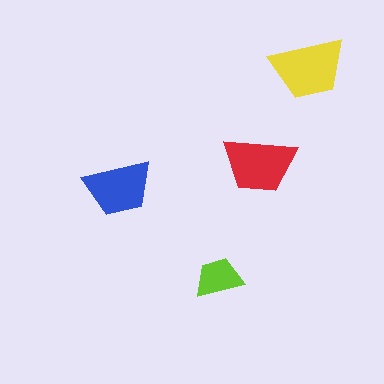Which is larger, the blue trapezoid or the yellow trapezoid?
The yellow one.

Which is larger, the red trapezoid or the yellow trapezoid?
The yellow one.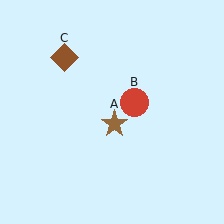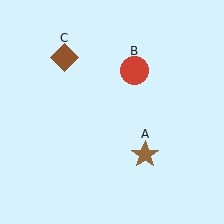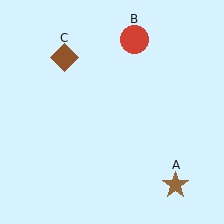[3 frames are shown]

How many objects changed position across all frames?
2 objects changed position: brown star (object A), red circle (object B).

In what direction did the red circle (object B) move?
The red circle (object B) moved up.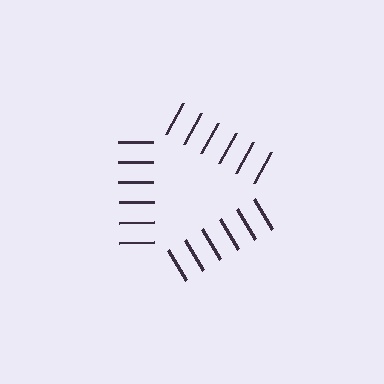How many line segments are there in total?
18 — 6 along each of the 3 edges.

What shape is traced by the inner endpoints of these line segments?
An illusory triangle — the line segments terminate on its edges but no continuous stroke is drawn.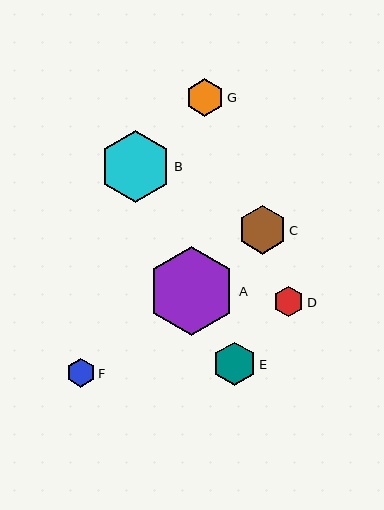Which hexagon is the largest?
Hexagon A is the largest with a size of approximately 88 pixels.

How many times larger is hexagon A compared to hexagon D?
Hexagon A is approximately 2.9 times the size of hexagon D.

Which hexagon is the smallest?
Hexagon F is the smallest with a size of approximately 29 pixels.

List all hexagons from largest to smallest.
From largest to smallest: A, B, C, E, G, D, F.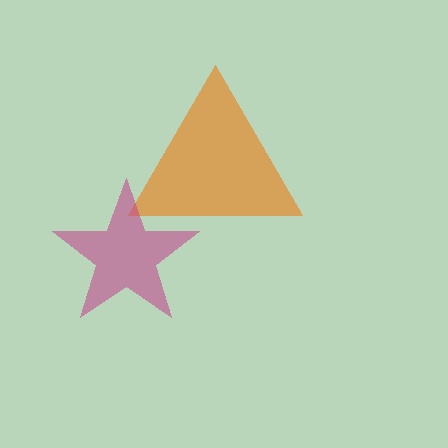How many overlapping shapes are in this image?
There are 2 overlapping shapes in the image.